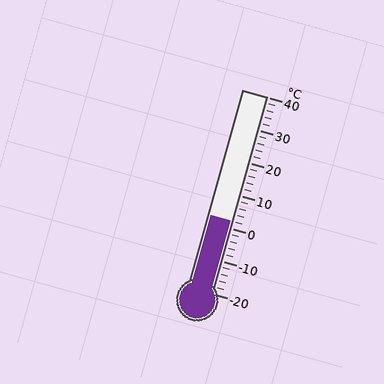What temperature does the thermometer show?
The thermometer shows approximately 2°C.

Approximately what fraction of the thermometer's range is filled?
The thermometer is filled to approximately 35% of its range.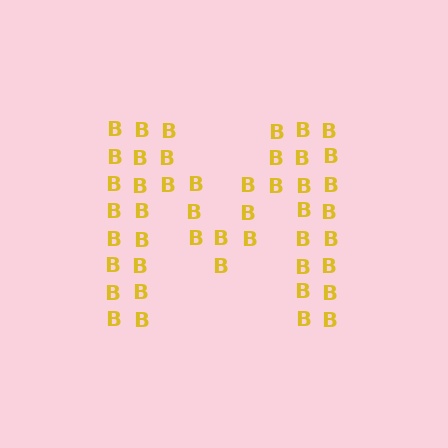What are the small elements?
The small elements are letter B's.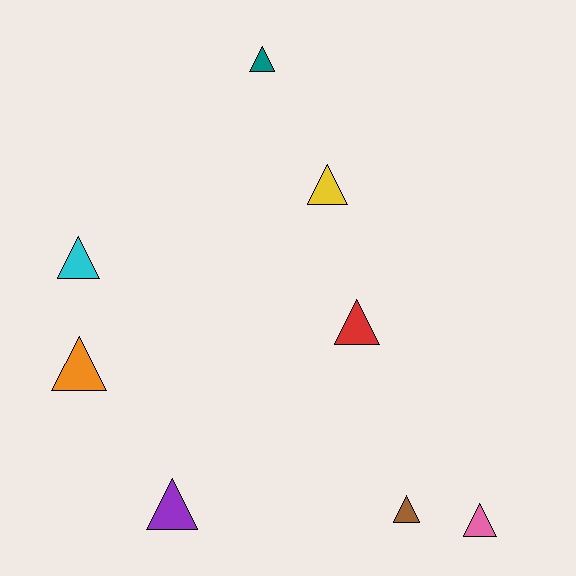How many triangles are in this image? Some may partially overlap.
There are 8 triangles.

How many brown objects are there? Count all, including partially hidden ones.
There is 1 brown object.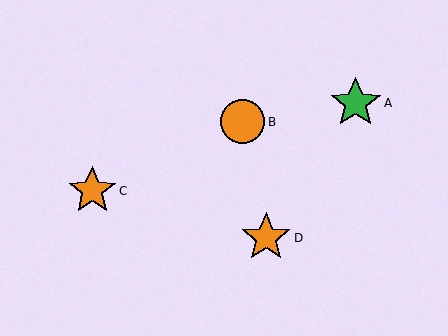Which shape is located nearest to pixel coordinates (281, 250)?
The orange star (labeled D) at (266, 238) is nearest to that location.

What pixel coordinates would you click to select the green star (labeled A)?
Click at (356, 103) to select the green star A.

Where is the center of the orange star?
The center of the orange star is at (92, 191).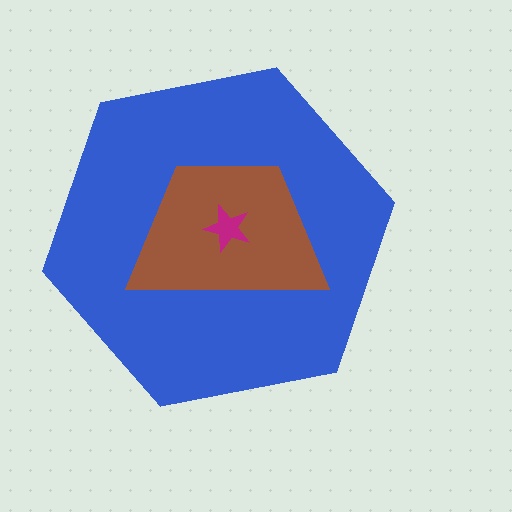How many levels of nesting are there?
3.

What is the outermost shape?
The blue hexagon.